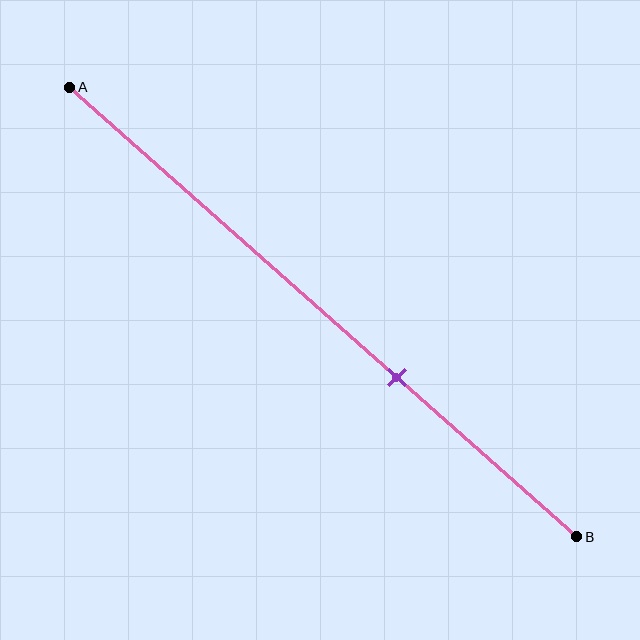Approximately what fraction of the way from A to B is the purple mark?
The purple mark is approximately 65% of the way from A to B.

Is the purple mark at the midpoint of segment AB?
No, the mark is at about 65% from A, not at the 50% midpoint.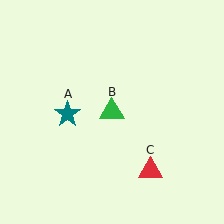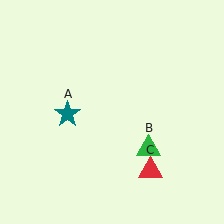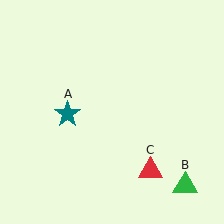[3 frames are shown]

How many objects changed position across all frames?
1 object changed position: green triangle (object B).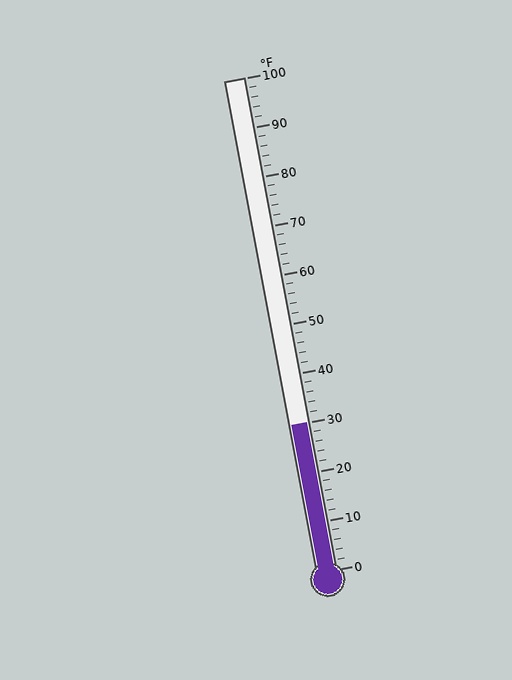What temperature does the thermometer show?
The thermometer shows approximately 30°F.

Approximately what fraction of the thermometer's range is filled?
The thermometer is filled to approximately 30% of its range.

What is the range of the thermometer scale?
The thermometer scale ranges from 0°F to 100°F.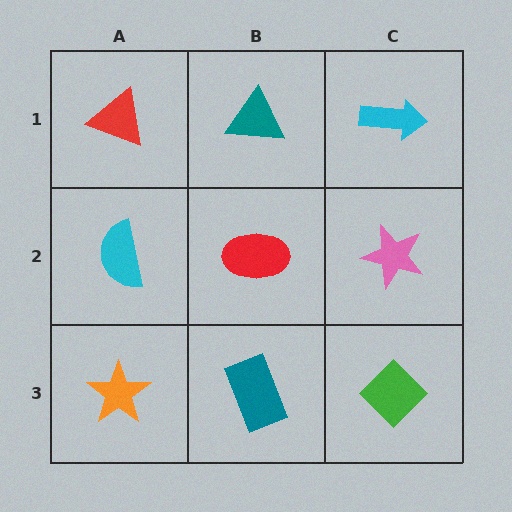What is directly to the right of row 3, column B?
A green diamond.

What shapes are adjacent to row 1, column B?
A red ellipse (row 2, column B), a red triangle (row 1, column A), a cyan arrow (row 1, column C).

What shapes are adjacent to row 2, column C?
A cyan arrow (row 1, column C), a green diamond (row 3, column C), a red ellipse (row 2, column B).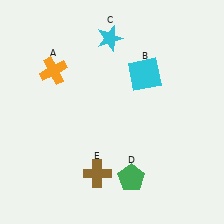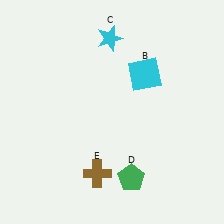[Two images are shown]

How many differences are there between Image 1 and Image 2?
There is 1 difference between the two images.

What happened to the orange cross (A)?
The orange cross (A) was removed in Image 2. It was in the top-left area of Image 1.